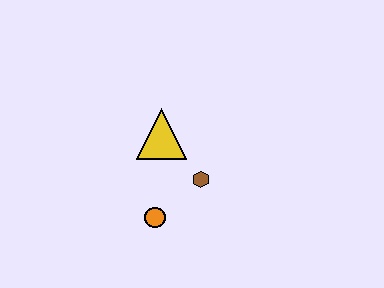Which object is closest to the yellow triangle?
The brown hexagon is closest to the yellow triangle.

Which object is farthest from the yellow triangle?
The orange circle is farthest from the yellow triangle.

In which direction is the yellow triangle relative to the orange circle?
The yellow triangle is above the orange circle.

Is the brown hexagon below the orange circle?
No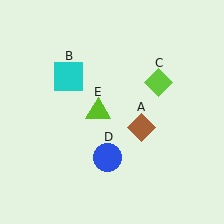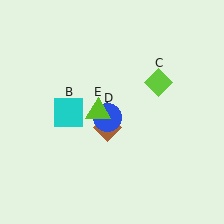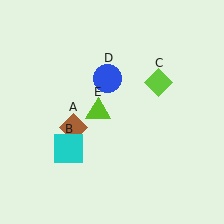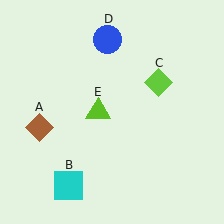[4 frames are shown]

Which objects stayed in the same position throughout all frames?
Lime diamond (object C) and lime triangle (object E) remained stationary.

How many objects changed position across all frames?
3 objects changed position: brown diamond (object A), cyan square (object B), blue circle (object D).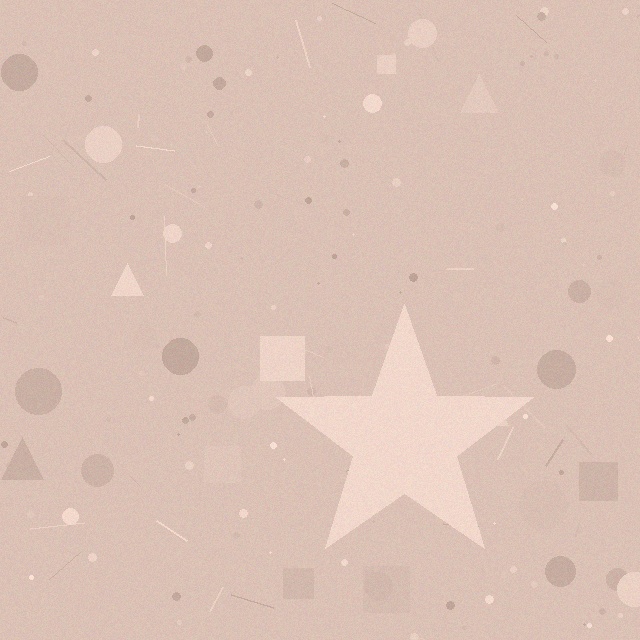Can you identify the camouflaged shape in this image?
The camouflaged shape is a star.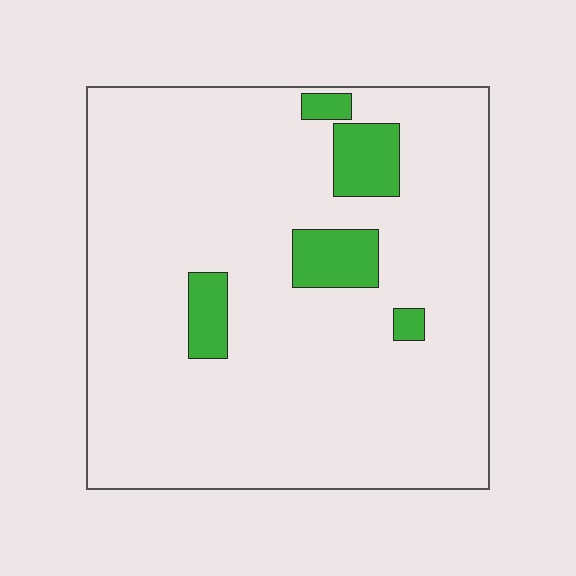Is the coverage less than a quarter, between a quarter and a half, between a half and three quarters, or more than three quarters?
Less than a quarter.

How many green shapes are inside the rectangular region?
5.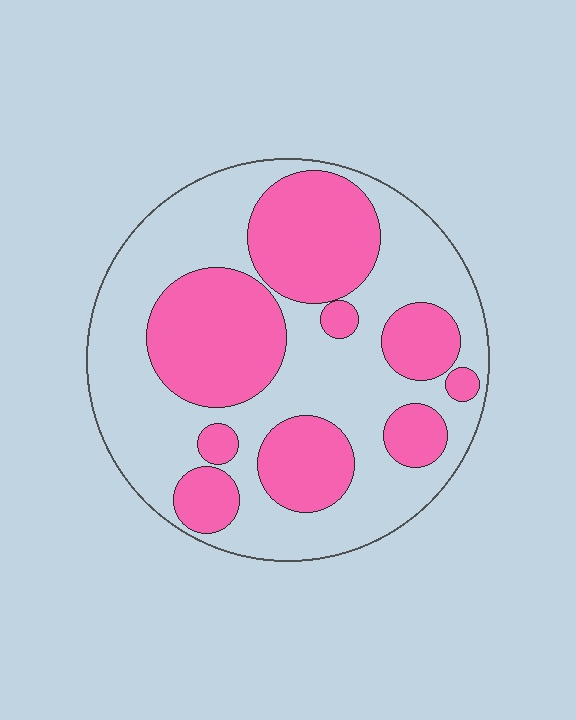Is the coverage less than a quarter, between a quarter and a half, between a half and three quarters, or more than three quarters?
Between a quarter and a half.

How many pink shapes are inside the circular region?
9.